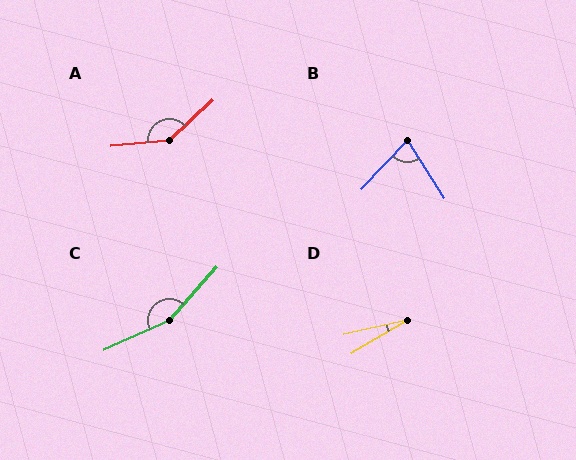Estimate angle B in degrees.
Approximately 76 degrees.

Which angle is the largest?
C, at approximately 156 degrees.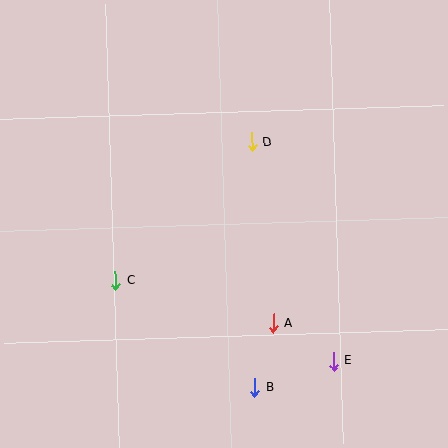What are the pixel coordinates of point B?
Point B is at (255, 387).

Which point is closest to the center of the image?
Point D at (252, 142) is closest to the center.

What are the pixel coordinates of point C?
Point C is at (116, 281).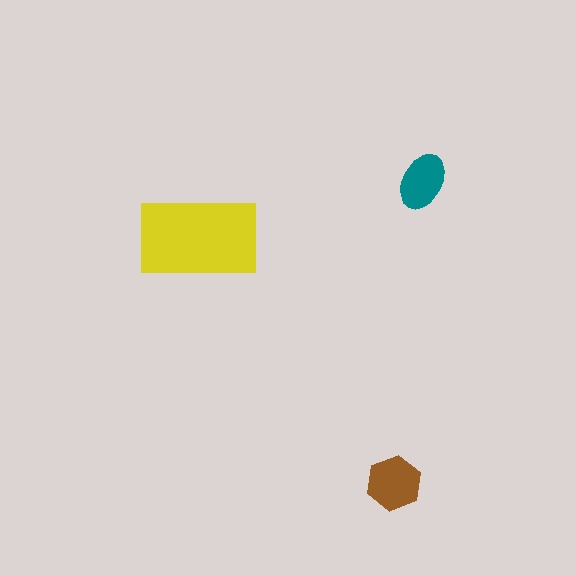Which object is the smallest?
The teal ellipse.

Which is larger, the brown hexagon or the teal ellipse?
The brown hexagon.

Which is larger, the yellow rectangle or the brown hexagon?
The yellow rectangle.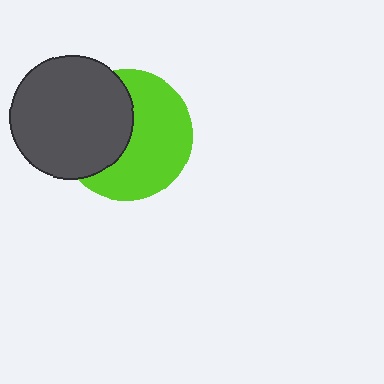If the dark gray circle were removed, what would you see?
You would see the complete lime circle.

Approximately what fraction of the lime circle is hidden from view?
Roughly 43% of the lime circle is hidden behind the dark gray circle.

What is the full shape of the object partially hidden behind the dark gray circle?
The partially hidden object is a lime circle.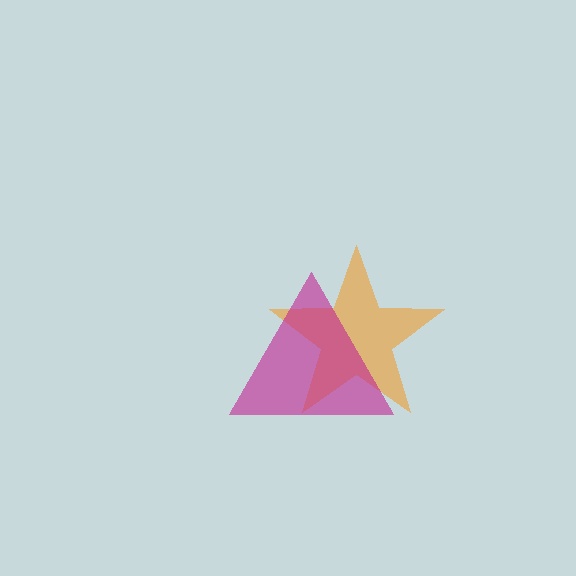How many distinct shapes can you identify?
There are 2 distinct shapes: an orange star, a magenta triangle.